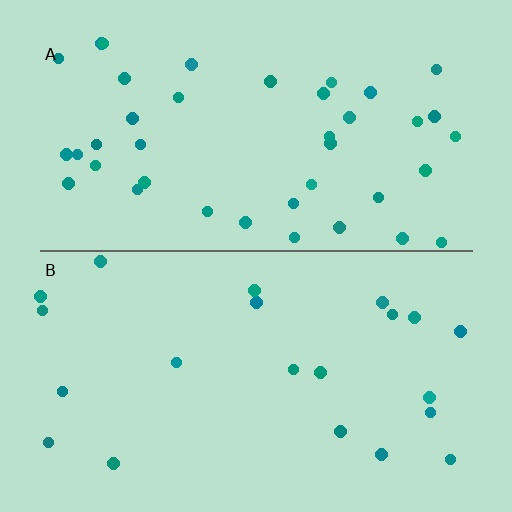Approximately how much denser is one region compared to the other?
Approximately 1.9× — region A over region B.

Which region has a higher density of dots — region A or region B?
A (the top).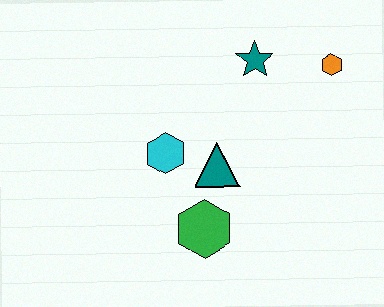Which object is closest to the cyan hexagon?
The teal triangle is closest to the cyan hexagon.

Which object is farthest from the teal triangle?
The orange hexagon is farthest from the teal triangle.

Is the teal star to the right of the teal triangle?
Yes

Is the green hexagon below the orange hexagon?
Yes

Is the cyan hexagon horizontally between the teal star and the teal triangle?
No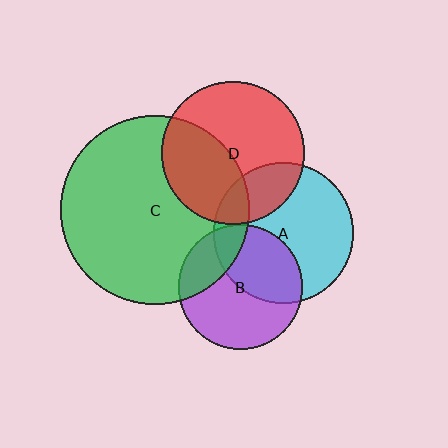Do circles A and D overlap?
Yes.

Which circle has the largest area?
Circle C (green).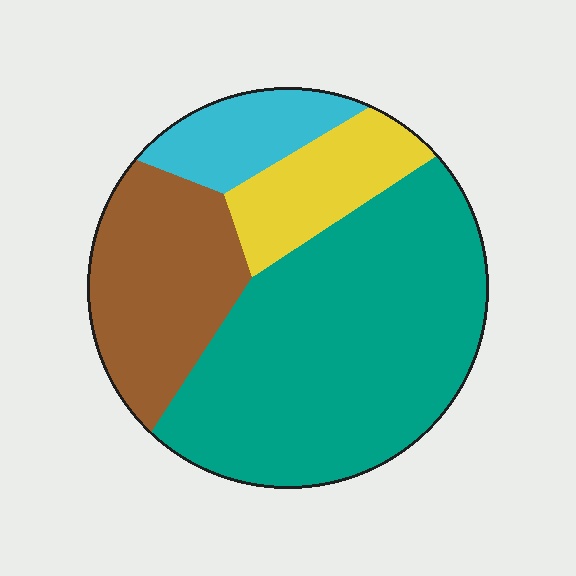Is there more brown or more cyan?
Brown.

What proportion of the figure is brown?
Brown covers 23% of the figure.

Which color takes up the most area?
Teal, at roughly 55%.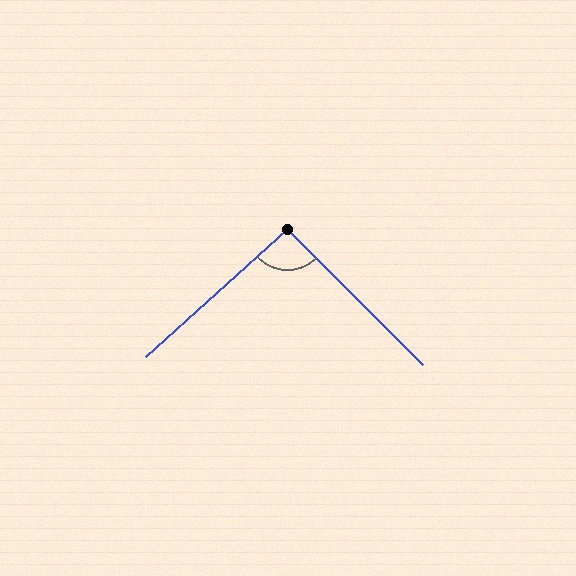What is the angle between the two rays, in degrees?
Approximately 93 degrees.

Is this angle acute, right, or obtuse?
It is approximately a right angle.